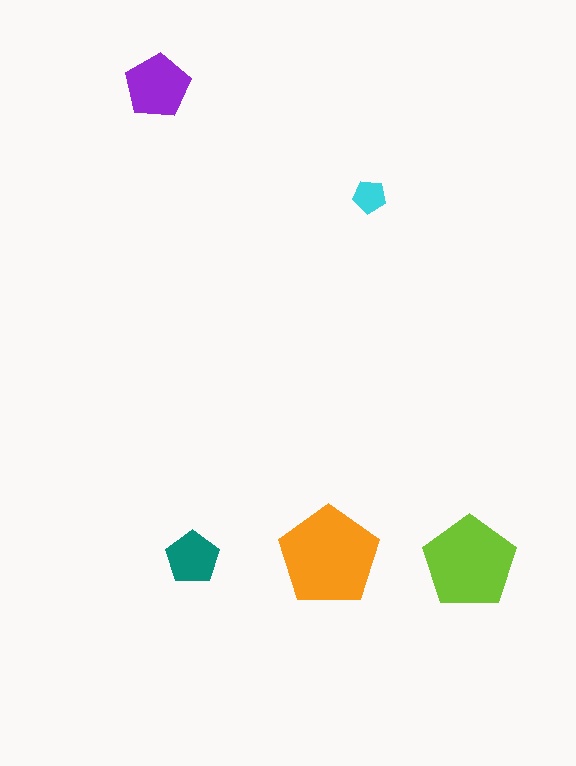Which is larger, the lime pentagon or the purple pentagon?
The lime one.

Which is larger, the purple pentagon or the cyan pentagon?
The purple one.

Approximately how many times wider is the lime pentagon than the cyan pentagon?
About 3 times wider.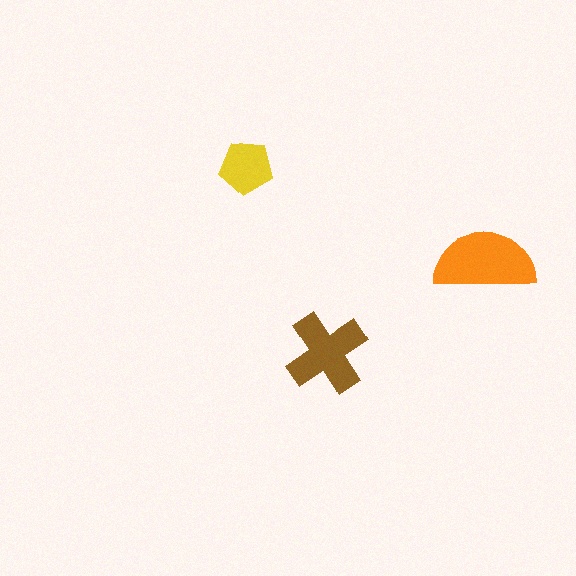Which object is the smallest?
The yellow pentagon.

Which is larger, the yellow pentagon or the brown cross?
The brown cross.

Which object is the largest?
The orange semicircle.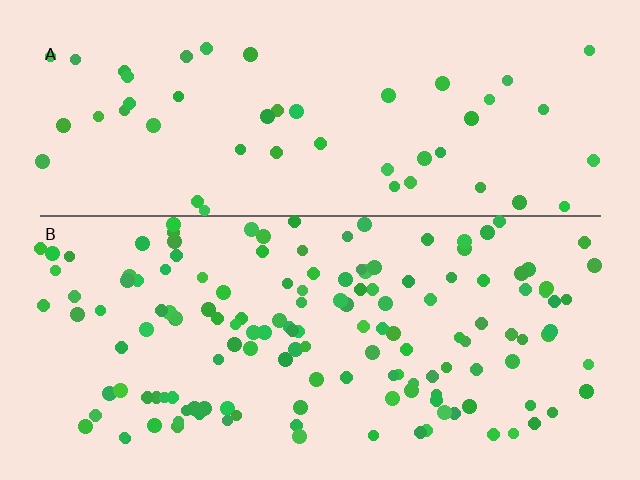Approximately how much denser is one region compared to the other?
Approximately 2.9× — region B over region A.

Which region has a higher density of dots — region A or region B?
B (the bottom).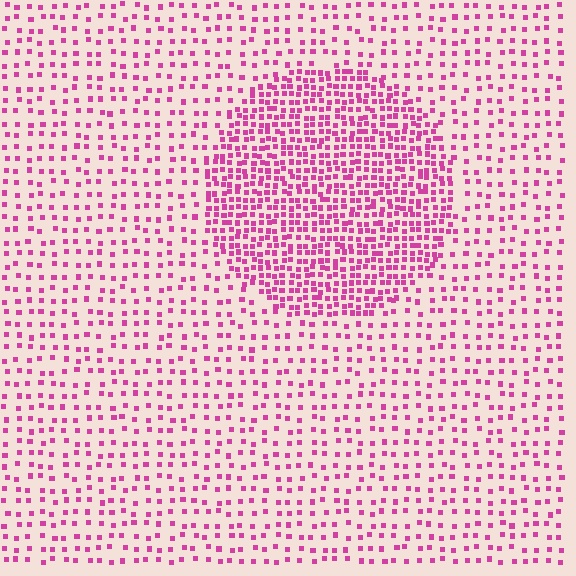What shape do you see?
I see a circle.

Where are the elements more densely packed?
The elements are more densely packed inside the circle boundary.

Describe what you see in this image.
The image contains small magenta elements arranged at two different densities. A circle-shaped region is visible where the elements are more densely packed than the surrounding area.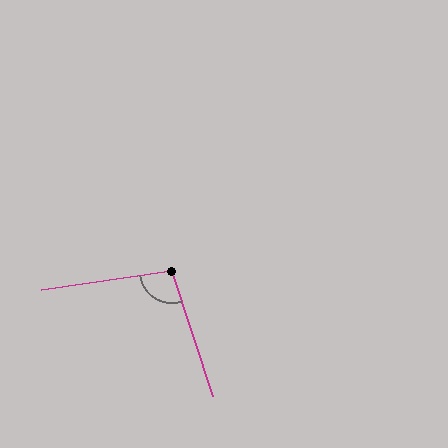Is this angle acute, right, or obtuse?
It is obtuse.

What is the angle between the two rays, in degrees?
Approximately 100 degrees.